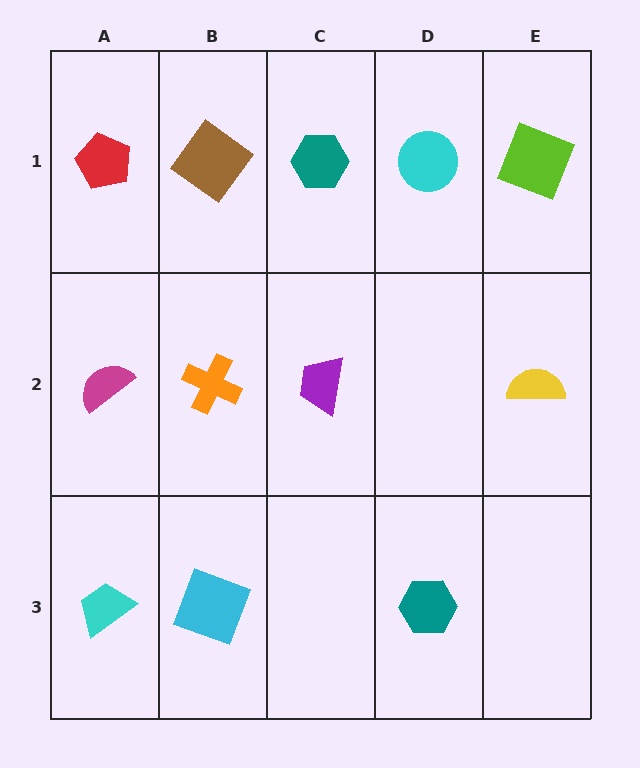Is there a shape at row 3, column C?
No, that cell is empty.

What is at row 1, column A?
A red pentagon.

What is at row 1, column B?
A brown diamond.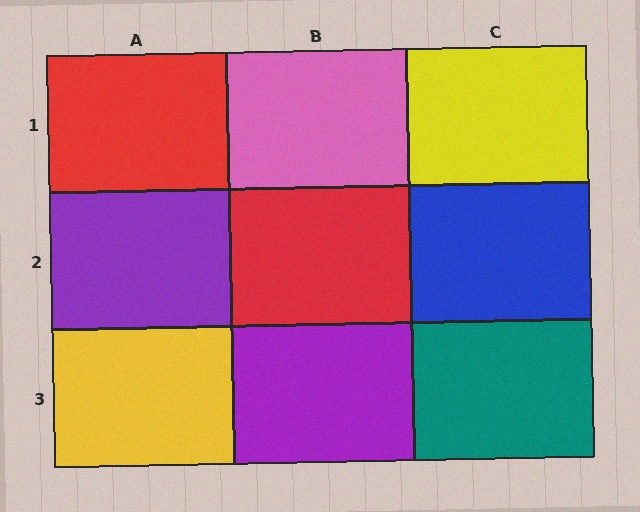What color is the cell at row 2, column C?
Blue.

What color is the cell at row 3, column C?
Teal.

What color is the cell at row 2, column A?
Purple.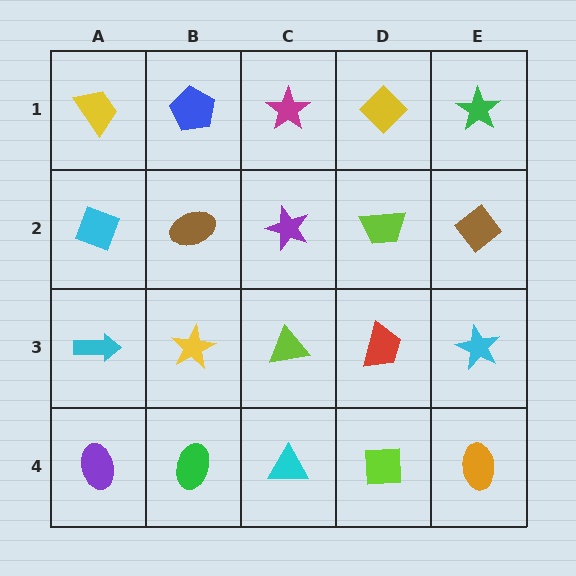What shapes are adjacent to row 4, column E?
A cyan star (row 3, column E), a lime square (row 4, column D).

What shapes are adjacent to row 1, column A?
A cyan diamond (row 2, column A), a blue pentagon (row 1, column B).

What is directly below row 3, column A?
A purple ellipse.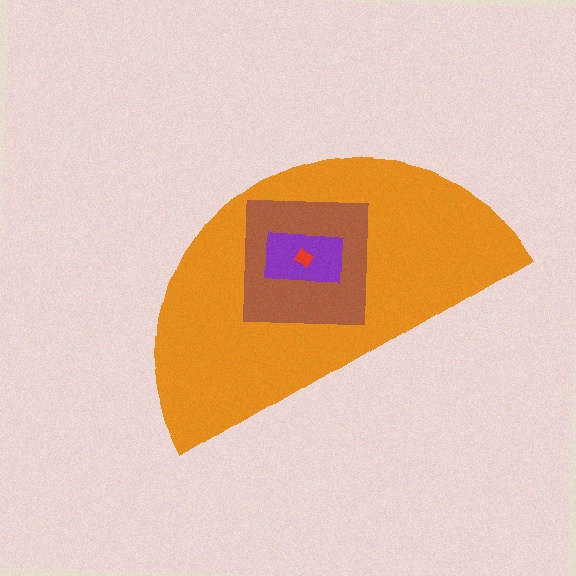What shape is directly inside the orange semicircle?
The brown square.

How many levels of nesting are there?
4.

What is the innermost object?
The red diamond.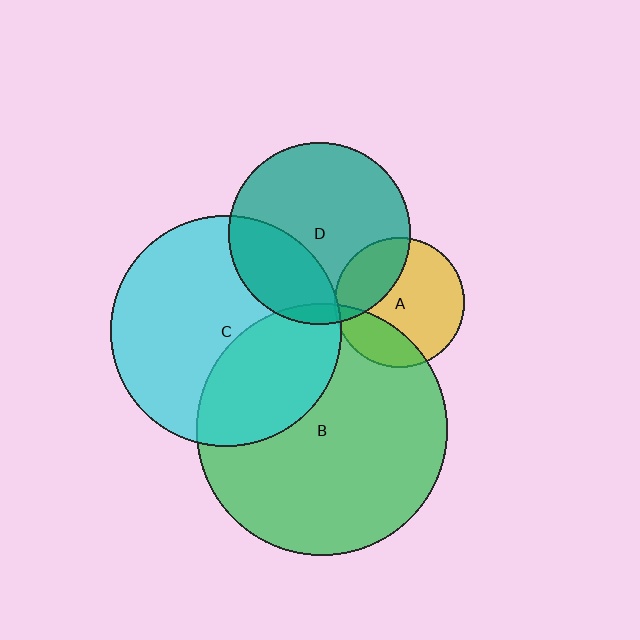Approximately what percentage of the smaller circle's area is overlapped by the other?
Approximately 30%.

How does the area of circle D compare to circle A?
Approximately 2.0 times.